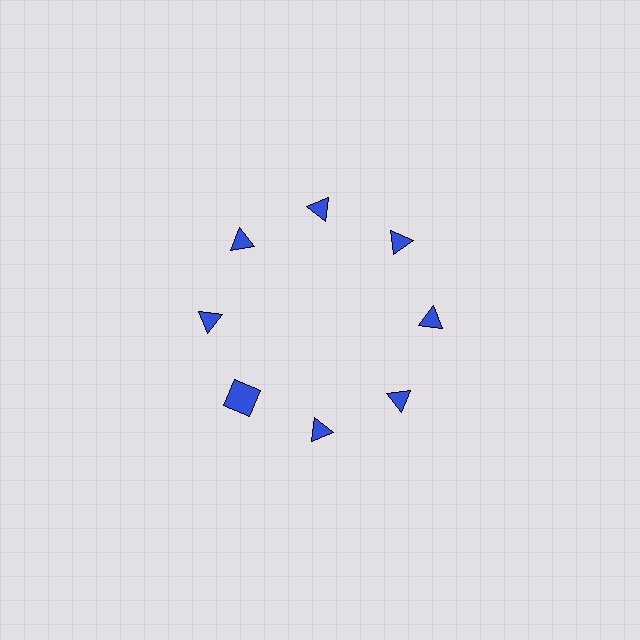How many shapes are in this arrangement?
There are 8 shapes arranged in a ring pattern.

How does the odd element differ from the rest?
It has a different shape: square instead of triangle.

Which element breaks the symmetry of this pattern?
The blue square at roughly the 8 o'clock position breaks the symmetry. All other shapes are blue triangles.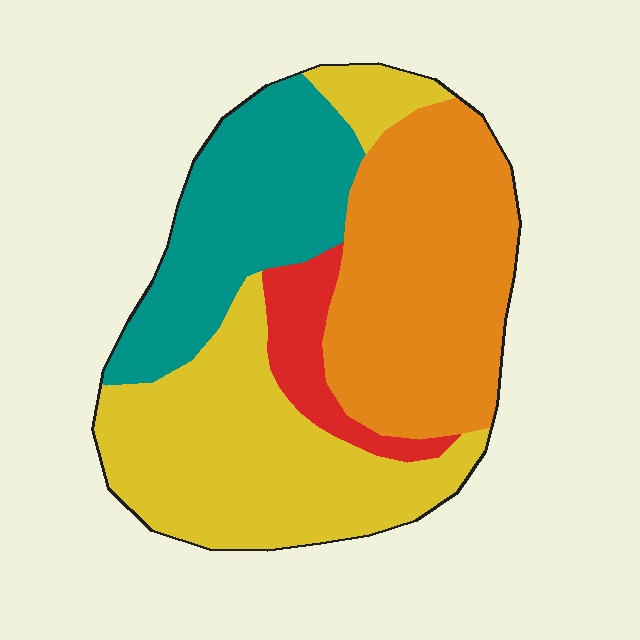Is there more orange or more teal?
Orange.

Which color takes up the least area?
Red, at roughly 10%.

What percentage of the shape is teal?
Teal takes up about one quarter (1/4) of the shape.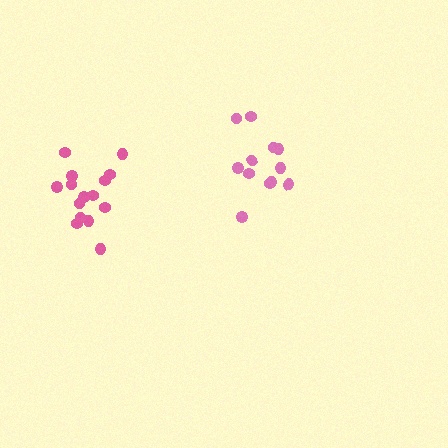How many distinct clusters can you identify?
There are 2 distinct clusters.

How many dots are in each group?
Group 1: 12 dots, Group 2: 15 dots (27 total).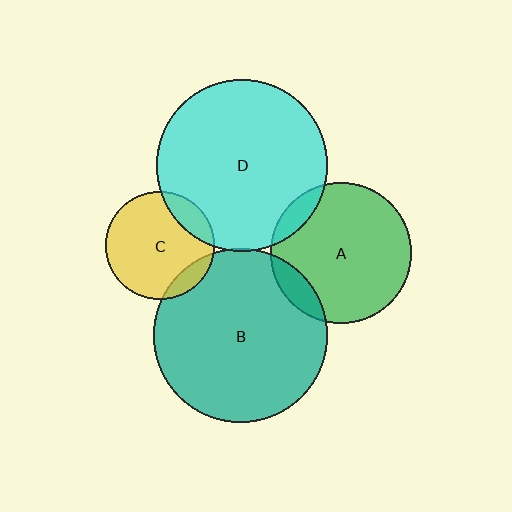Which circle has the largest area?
Circle B (teal).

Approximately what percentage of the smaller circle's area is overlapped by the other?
Approximately 15%.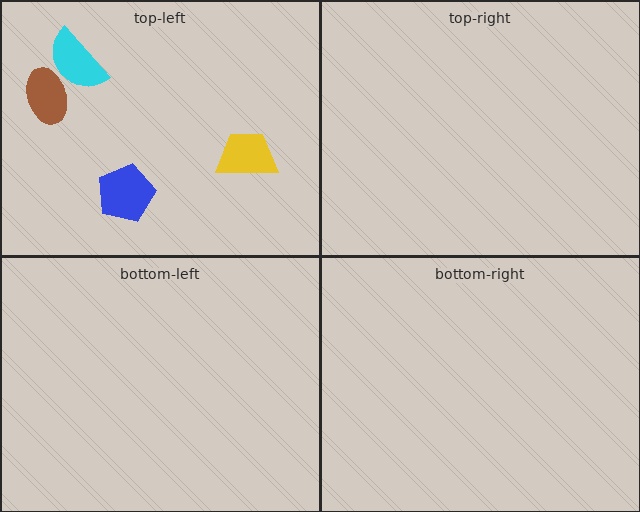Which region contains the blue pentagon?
The top-left region.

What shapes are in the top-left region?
The brown ellipse, the blue pentagon, the yellow trapezoid, the cyan semicircle.